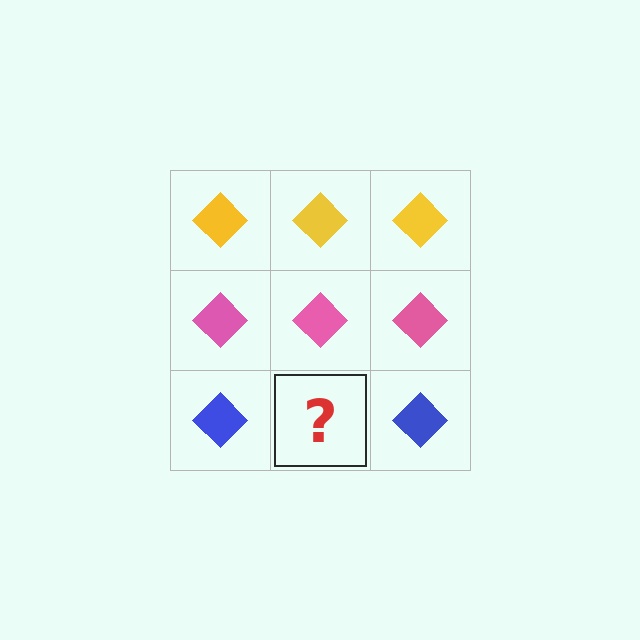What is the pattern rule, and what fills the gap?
The rule is that each row has a consistent color. The gap should be filled with a blue diamond.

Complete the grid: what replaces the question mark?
The question mark should be replaced with a blue diamond.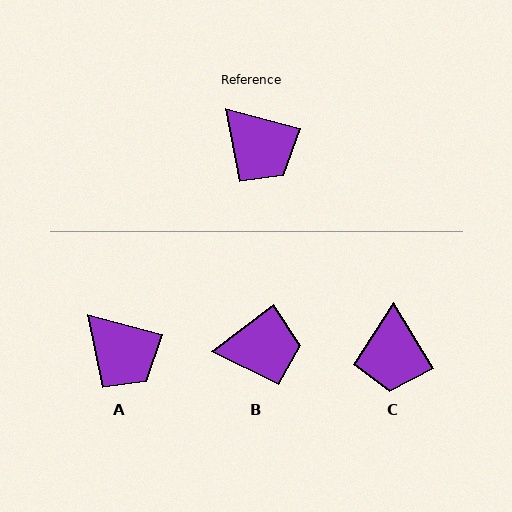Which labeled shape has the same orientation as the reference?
A.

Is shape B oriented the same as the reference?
No, it is off by about 53 degrees.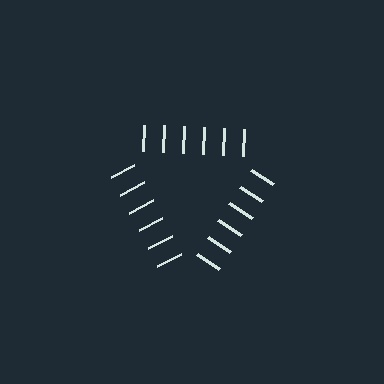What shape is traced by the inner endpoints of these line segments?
An illusory triangle — the line segments terminate on its edges but no continuous stroke is drawn.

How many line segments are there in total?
18 — 6 along each of the 3 edges.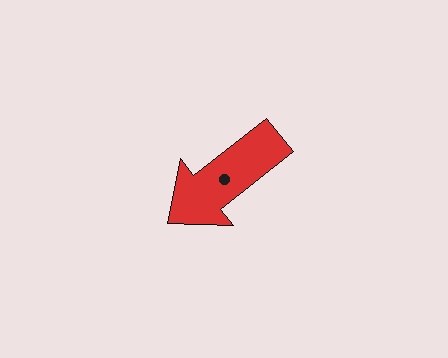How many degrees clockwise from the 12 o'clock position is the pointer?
Approximately 232 degrees.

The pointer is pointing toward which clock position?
Roughly 8 o'clock.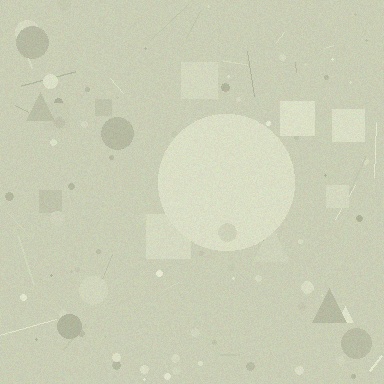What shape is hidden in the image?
A circle is hidden in the image.